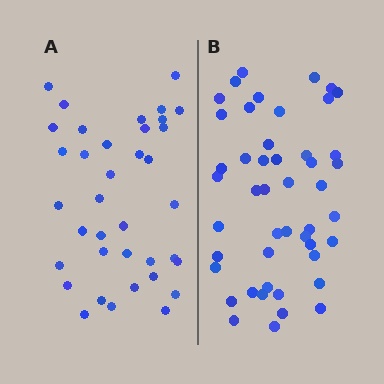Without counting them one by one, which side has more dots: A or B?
Region B (the right region) has more dots.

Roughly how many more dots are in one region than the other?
Region B has roughly 10 or so more dots than region A.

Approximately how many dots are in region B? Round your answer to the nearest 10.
About 50 dots. (The exact count is 47, which rounds to 50.)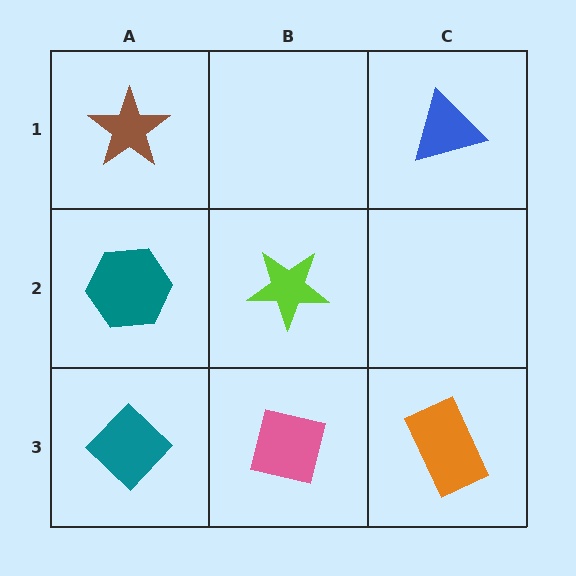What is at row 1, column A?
A brown star.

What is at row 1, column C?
A blue triangle.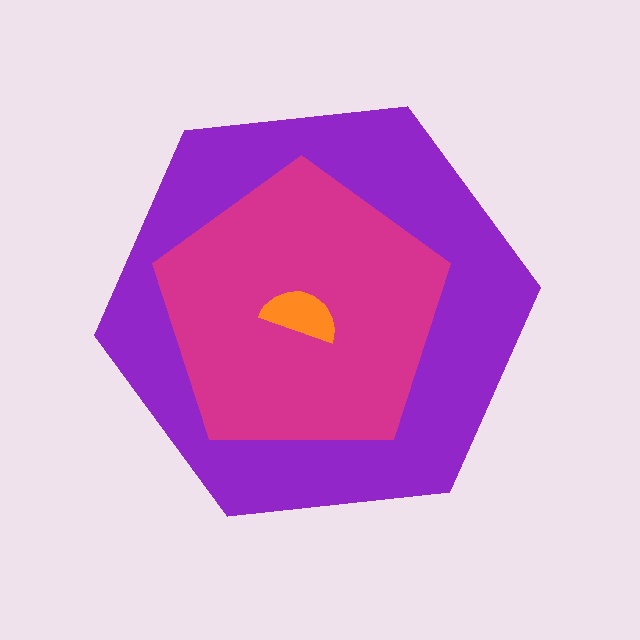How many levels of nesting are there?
3.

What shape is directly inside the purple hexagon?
The magenta pentagon.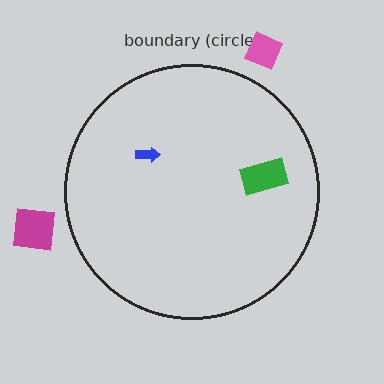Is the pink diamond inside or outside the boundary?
Outside.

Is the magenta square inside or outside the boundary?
Outside.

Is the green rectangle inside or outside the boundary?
Inside.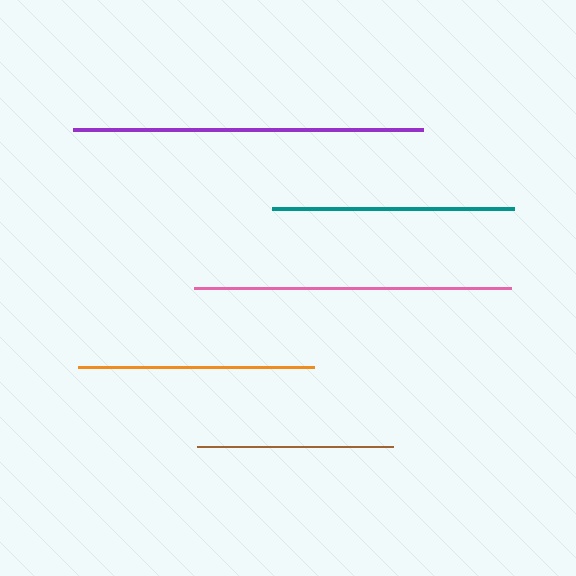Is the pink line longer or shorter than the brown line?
The pink line is longer than the brown line.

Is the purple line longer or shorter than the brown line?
The purple line is longer than the brown line.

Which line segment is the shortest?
The brown line is the shortest at approximately 196 pixels.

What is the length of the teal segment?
The teal segment is approximately 242 pixels long.